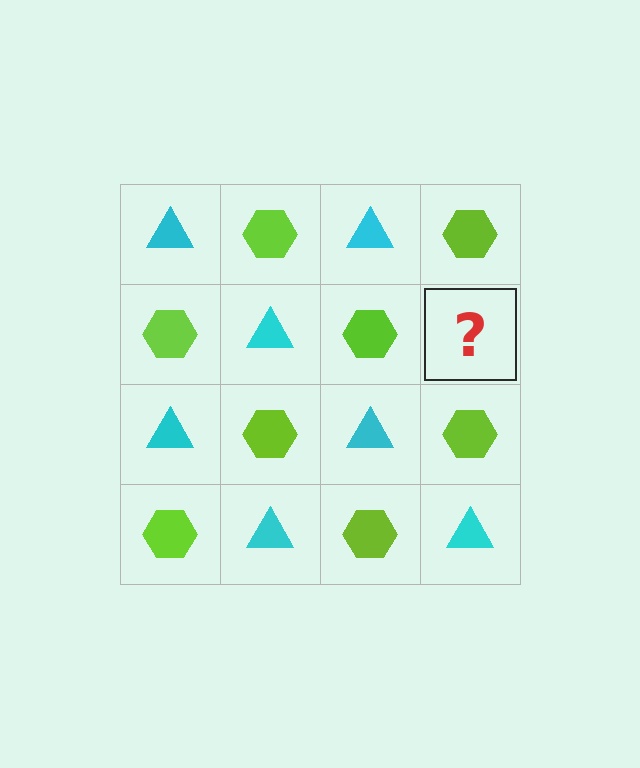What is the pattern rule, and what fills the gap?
The rule is that it alternates cyan triangle and lime hexagon in a checkerboard pattern. The gap should be filled with a cyan triangle.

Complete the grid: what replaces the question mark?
The question mark should be replaced with a cyan triangle.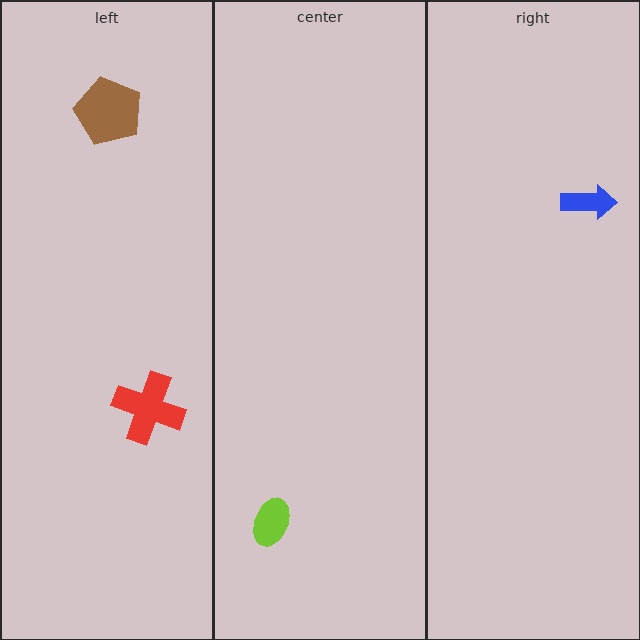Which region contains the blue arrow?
The right region.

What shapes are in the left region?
The brown pentagon, the red cross.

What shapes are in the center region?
The lime ellipse.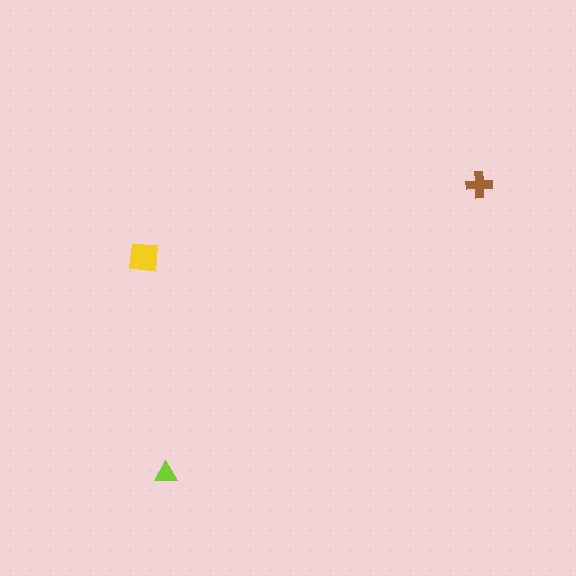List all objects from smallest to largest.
The lime triangle, the brown cross, the yellow square.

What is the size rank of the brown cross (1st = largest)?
2nd.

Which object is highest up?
The brown cross is topmost.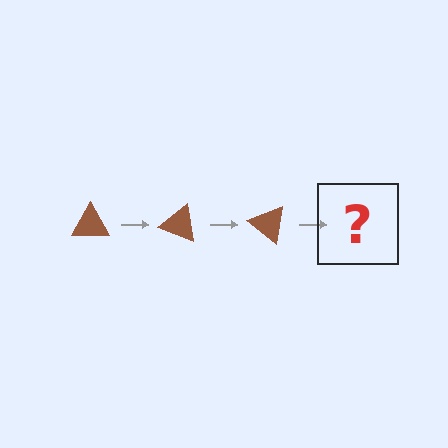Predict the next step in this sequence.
The next step is a brown triangle rotated 60 degrees.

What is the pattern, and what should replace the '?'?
The pattern is that the triangle rotates 20 degrees each step. The '?' should be a brown triangle rotated 60 degrees.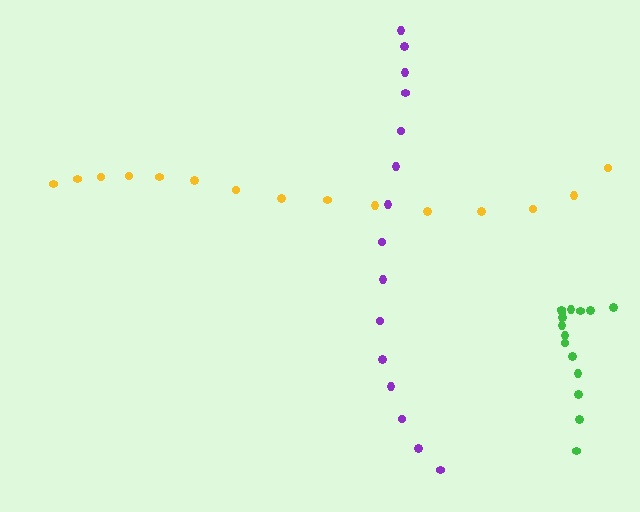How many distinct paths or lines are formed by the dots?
There are 3 distinct paths.